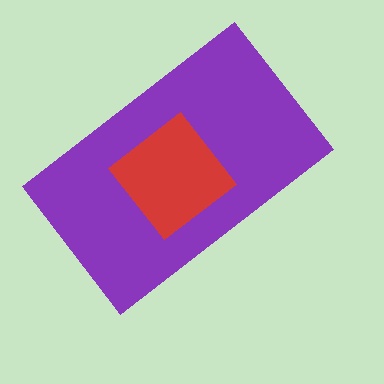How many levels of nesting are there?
2.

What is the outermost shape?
The purple rectangle.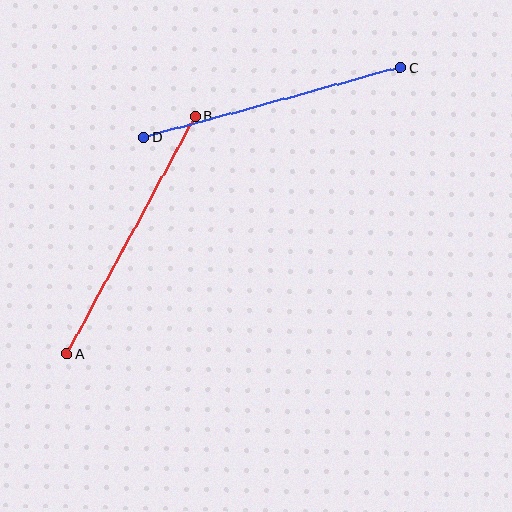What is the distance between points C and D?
The distance is approximately 266 pixels.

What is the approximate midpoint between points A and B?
The midpoint is at approximately (131, 235) pixels.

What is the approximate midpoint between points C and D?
The midpoint is at approximately (272, 102) pixels.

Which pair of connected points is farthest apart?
Points A and B are farthest apart.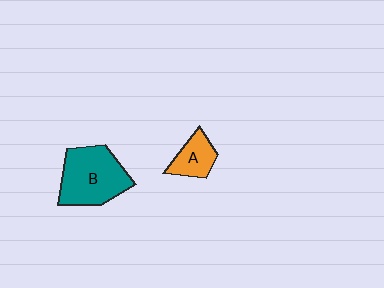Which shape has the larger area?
Shape B (teal).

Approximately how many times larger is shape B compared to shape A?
Approximately 2.2 times.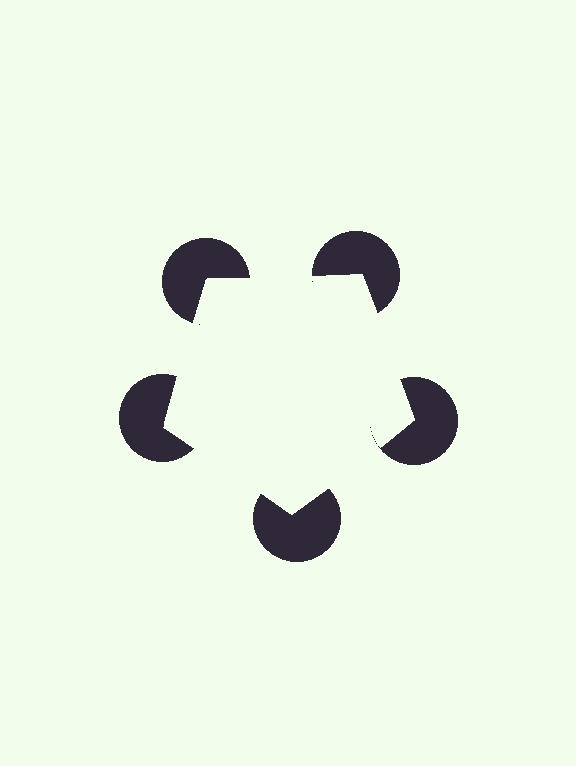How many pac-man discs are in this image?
There are 5 — one at each vertex of the illusory pentagon.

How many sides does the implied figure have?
5 sides.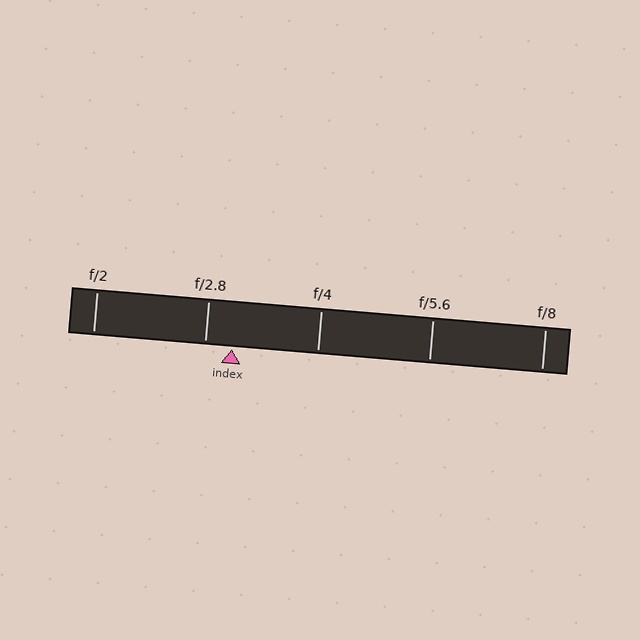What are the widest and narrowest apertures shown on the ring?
The widest aperture shown is f/2 and the narrowest is f/8.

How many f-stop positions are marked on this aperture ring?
There are 5 f-stop positions marked.